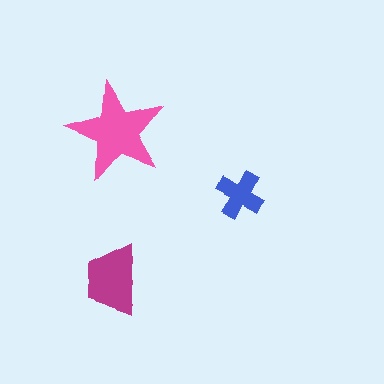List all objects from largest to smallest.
The pink star, the magenta trapezoid, the blue cross.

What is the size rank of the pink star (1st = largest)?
1st.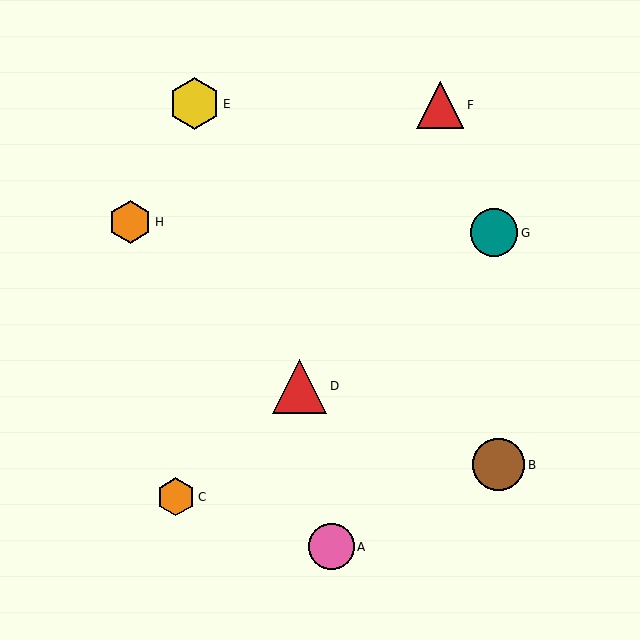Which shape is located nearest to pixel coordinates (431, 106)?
The red triangle (labeled F) at (440, 105) is nearest to that location.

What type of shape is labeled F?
Shape F is a red triangle.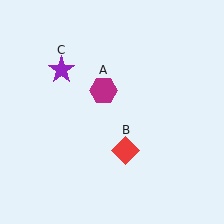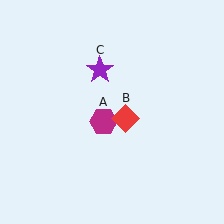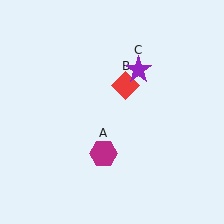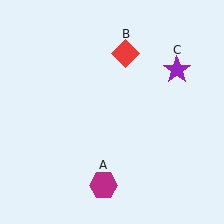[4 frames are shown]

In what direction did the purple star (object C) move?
The purple star (object C) moved right.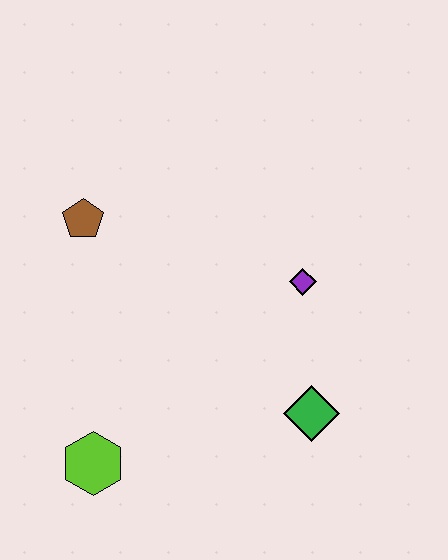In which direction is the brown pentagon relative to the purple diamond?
The brown pentagon is to the left of the purple diamond.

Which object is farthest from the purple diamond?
The lime hexagon is farthest from the purple diamond.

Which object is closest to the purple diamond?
The green diamond is closest to the purple diamond.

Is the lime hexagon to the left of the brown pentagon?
No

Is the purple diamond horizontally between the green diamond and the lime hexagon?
Yes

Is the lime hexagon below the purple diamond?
Yes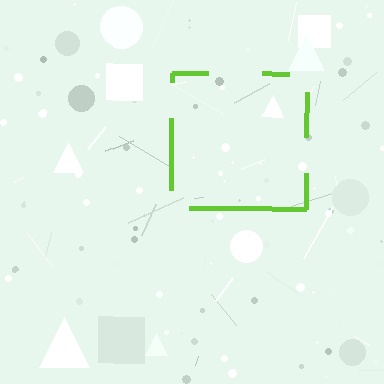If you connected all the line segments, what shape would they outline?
They would outline a square.